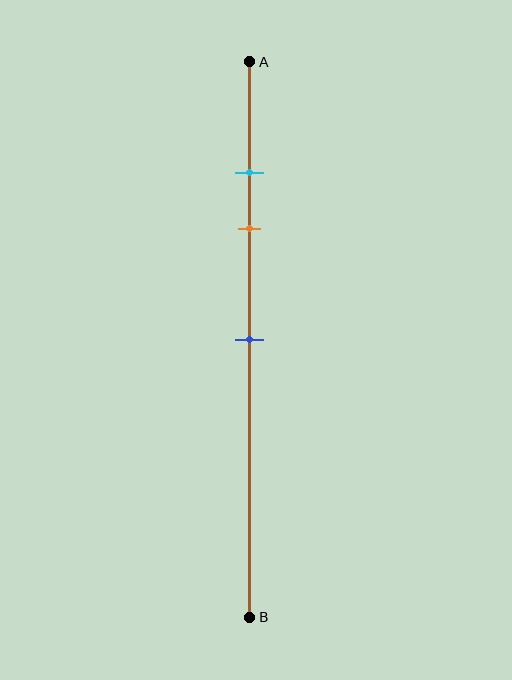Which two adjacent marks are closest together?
The cyan and orange marks are the closest adjacent pair.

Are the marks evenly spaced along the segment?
No, the marks are not evenly spaced.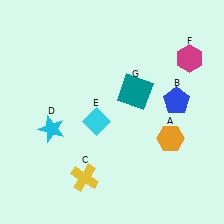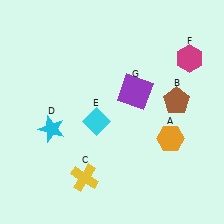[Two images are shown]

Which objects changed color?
B changed from blue to brown. G changed from teal to purple.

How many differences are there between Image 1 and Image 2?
There are 2 differences between the two images.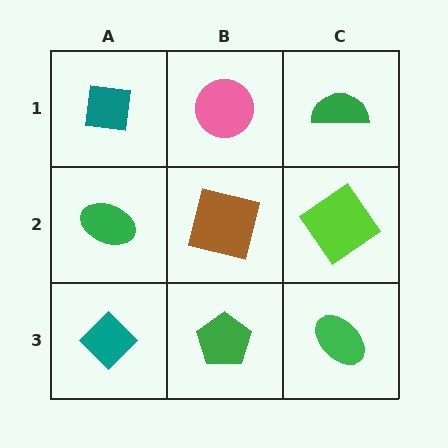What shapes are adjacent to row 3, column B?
A brown square (row 2, column B), a teal diamond (row 3, column A), a green ellipse (row 3, column C).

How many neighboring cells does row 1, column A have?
2.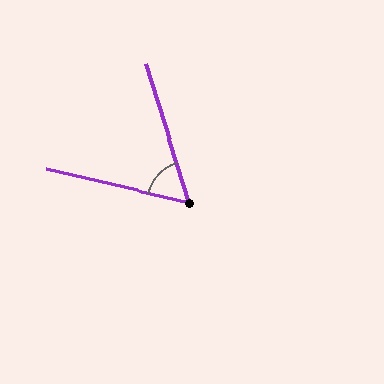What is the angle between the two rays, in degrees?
Approximately 59 degrees.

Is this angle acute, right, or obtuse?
It is acute.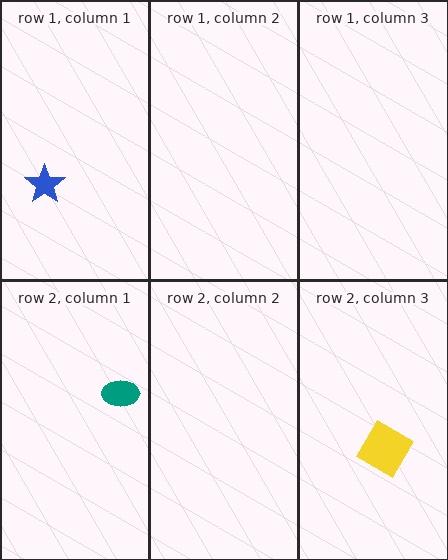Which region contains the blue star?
The row 1, column 1 region.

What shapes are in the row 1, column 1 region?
The blue star.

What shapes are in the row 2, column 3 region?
The yellow diamond.